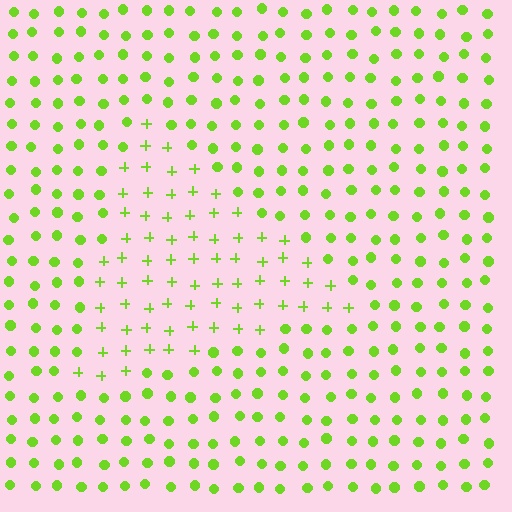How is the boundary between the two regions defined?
The boundary is defined by a change in element shape: plus signs inside vs. circles outside. All elements share the same color and spacing.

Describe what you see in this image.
The image is filled with small lime elements arranged in a uniform grid. A triangle-shaped region contains plus signs, while the surrounding area contains circles. The boundary is defined purely by the change in element shape.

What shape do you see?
I see a triangle.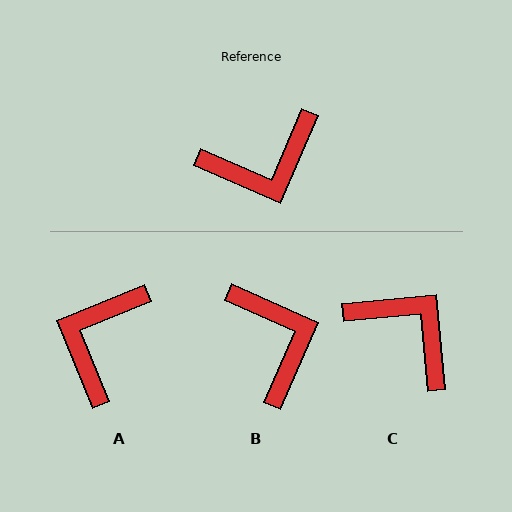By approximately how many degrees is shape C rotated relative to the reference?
Approximately 118 degrees counter-clockwise.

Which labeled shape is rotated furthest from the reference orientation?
A, about 135 degrees away.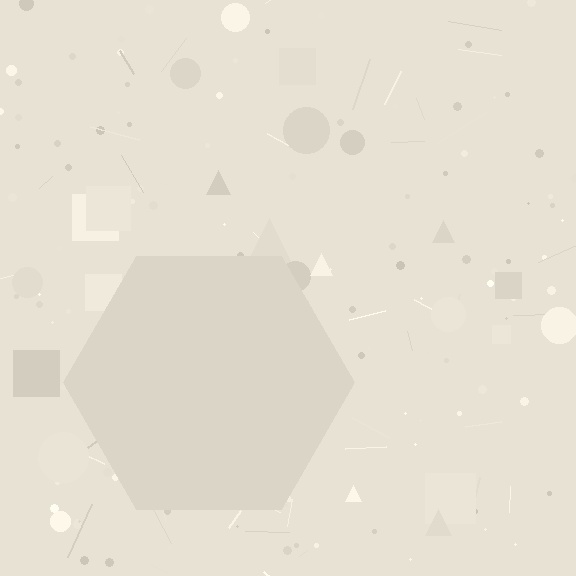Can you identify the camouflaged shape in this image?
The camouflaged shape is a hexagon.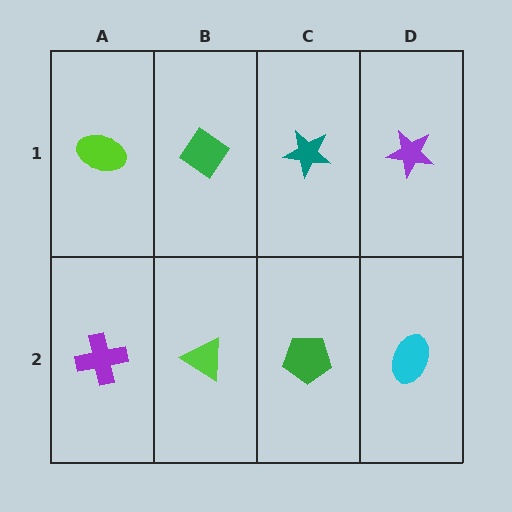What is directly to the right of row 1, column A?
A green diamond.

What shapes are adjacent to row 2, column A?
A lime ellipse (row 1, column A), a lime triangle (row 2, column B).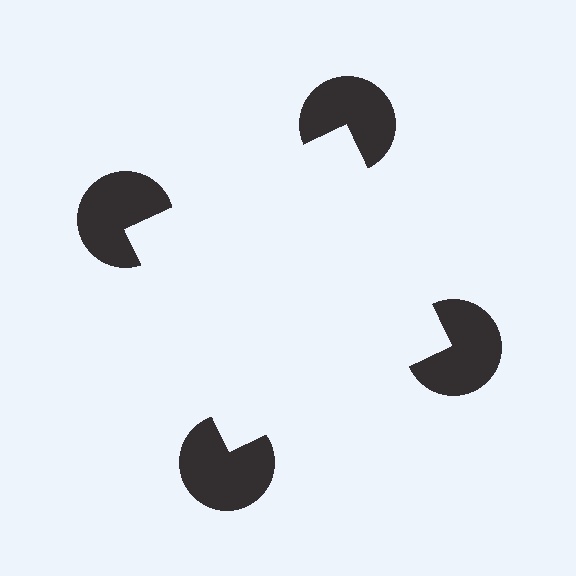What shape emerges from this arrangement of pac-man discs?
An illusory square — its edges are inferred from the aligned wedge cuts in the pac-man discs, not physically drawn.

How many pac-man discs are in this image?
There are 4 — one at each vertex of the illusory square.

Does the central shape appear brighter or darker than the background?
It typically appears slightly brighter than the background, even though no actual brightness change is drawn.